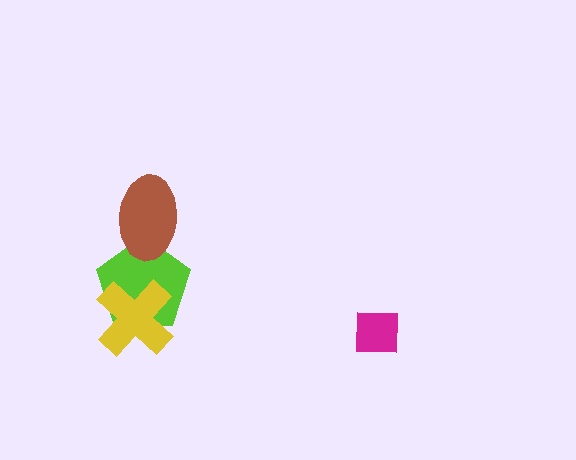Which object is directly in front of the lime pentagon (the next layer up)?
The brown ellipse is directly in front of the lime pentagon.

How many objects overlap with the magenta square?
0 objects overlap with the magenta square.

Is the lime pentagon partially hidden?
Yes, it is partially covered by another shape.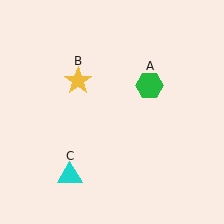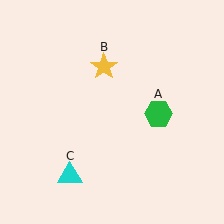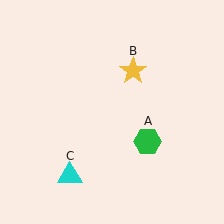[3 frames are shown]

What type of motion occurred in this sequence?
The green hexagon (object A), yellow star (object B) rotated clockwise around the center of the scene.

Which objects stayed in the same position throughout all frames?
Cyan triangle (object C) remained stationary.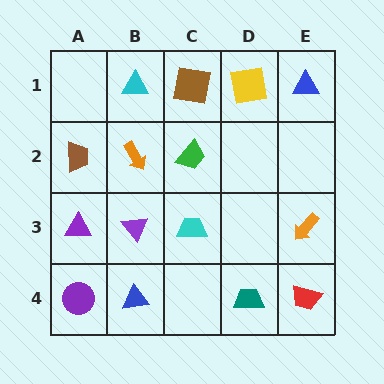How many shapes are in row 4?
4 shapes.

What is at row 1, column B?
A cyan triangle.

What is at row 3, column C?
A cyan trapezoid.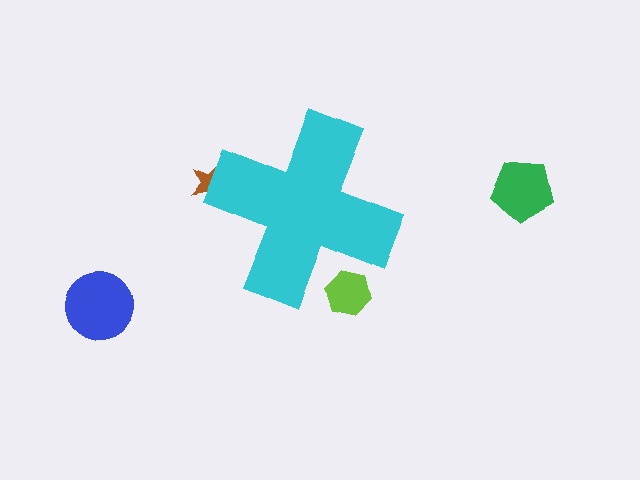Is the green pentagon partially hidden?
No, the green pentagon is fully visible.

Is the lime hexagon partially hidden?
Yes, the lime hexagon is partially hidden behind the cyan cross.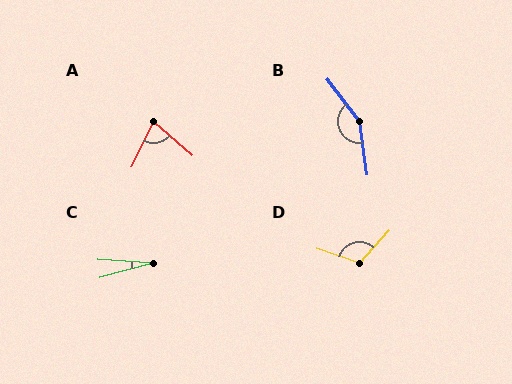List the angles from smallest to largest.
C (19°), A (75°), D (113°), B (151°).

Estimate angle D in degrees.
Approximately 113 degrees.